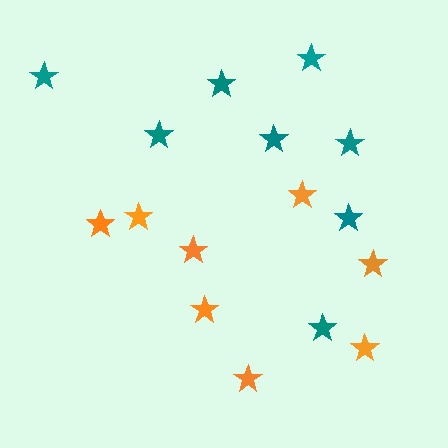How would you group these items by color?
There are 2 groups: one group of orange stars (8) and one group of teal stars (8).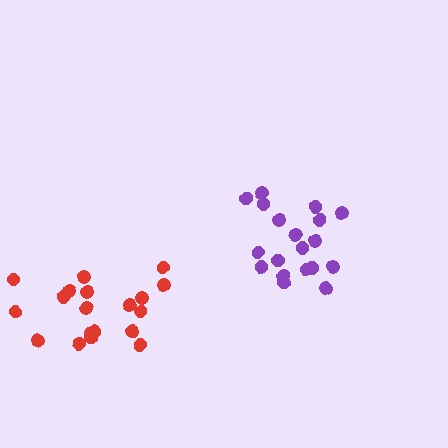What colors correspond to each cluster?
The clusters are colored: purple, red.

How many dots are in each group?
Group 1: 19 dots, Group 2: 19 dots (38 total).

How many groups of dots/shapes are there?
There are 2 groups.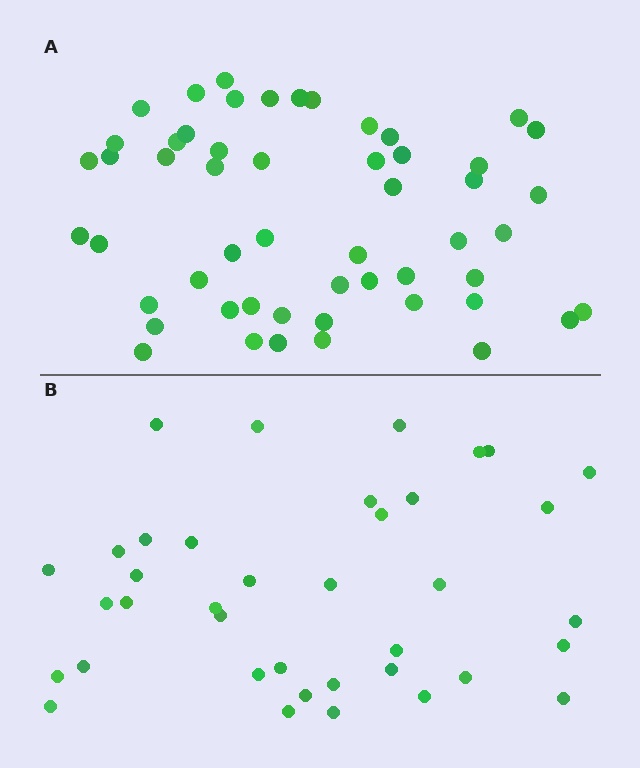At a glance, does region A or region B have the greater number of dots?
Region A (the top region) has more dots.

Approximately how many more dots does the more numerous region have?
Region A has approximately 15 more dots than region B.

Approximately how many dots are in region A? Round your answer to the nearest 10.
About 50 dots. (The exact count is 53, which rounds to 50.)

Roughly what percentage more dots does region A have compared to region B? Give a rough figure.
About 40% more.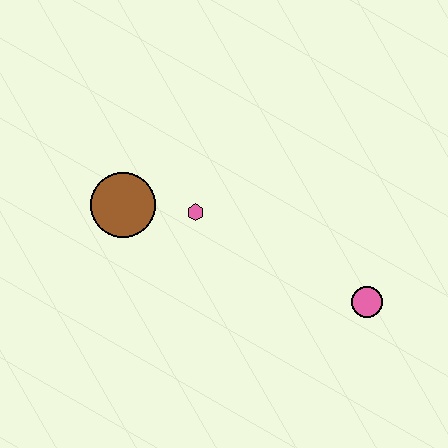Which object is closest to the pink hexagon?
The brown circle is closest to the pink hexagon.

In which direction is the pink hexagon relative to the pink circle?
The pink hexagon is to the left of the pink circle.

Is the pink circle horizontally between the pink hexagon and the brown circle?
No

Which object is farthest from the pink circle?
The brown circle is farthest from the pink circle.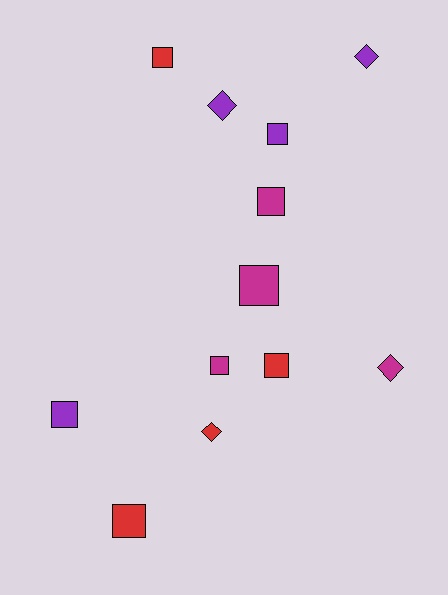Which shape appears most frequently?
Square, with 8 objects.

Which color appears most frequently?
Magenta, with 4 objects.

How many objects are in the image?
There are 12 objects.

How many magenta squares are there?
There are 3 magenta squares.